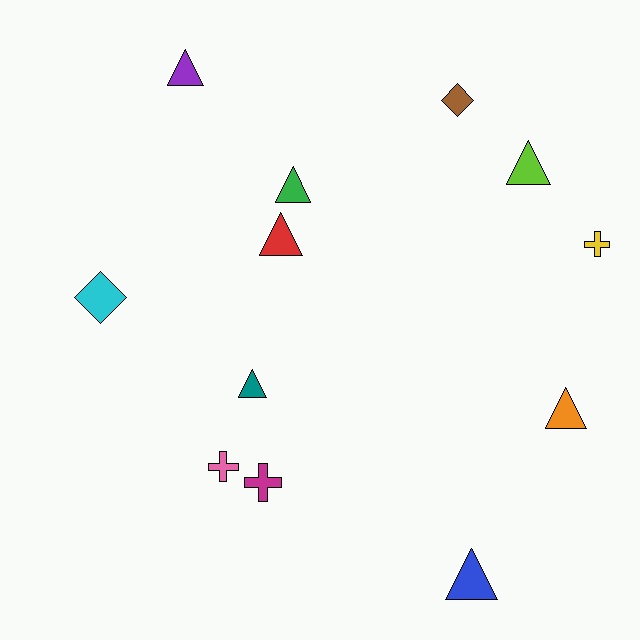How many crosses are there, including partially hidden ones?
There are 3 crosses.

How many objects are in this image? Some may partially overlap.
There are 12 objects.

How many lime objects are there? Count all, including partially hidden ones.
There is 1 lime object.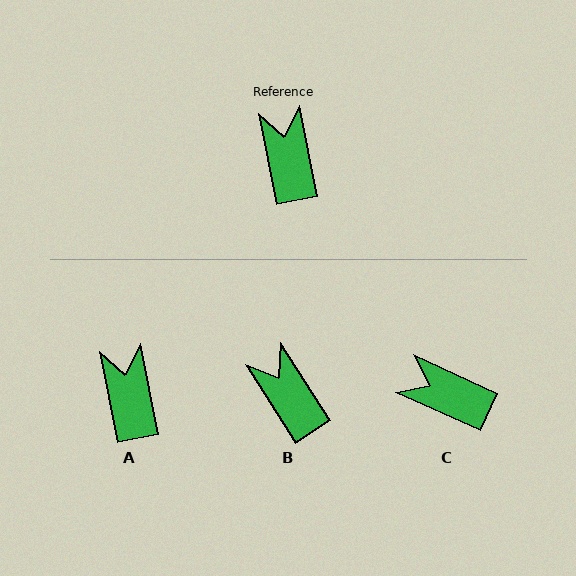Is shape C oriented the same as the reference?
No, it is off by about 54 degrees.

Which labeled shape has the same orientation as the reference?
A.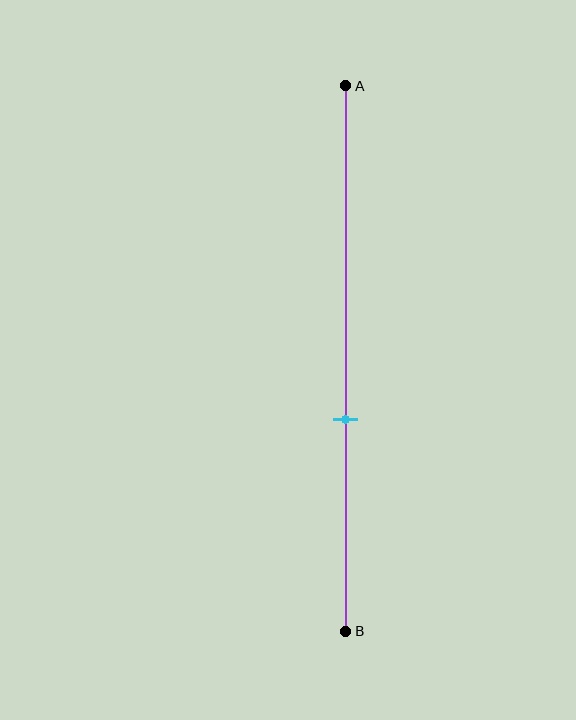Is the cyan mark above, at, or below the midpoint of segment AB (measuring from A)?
The cyan mark is below the midpoint of segment AB.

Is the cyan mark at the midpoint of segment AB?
No, the mark is at about 60% from A, not at the 50% midpoint.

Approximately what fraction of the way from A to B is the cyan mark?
The cyan mark is approximately 60% of the way from A to B.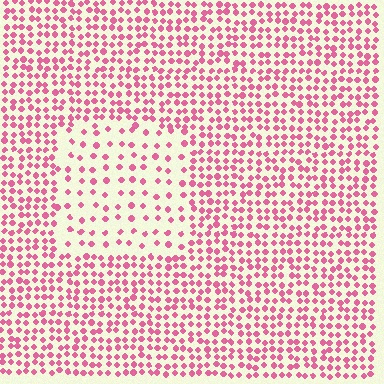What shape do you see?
I see a rectangle.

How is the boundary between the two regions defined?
The boundary is defined by a change in element density (approximately 2.3x ratio). All elements are the same color, size, and shape.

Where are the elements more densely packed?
The elements are more densely packed outside the rectangle boundary.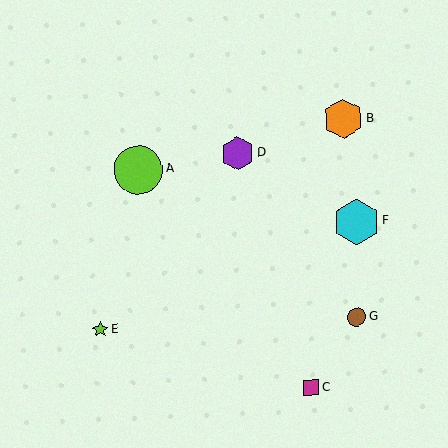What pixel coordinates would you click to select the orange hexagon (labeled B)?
Click at (343, 119) to select the orange hexagon B.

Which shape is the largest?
The lime circle (labeled A) is the largest.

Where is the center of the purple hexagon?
The center of the purple hexagon is at (237, 153).